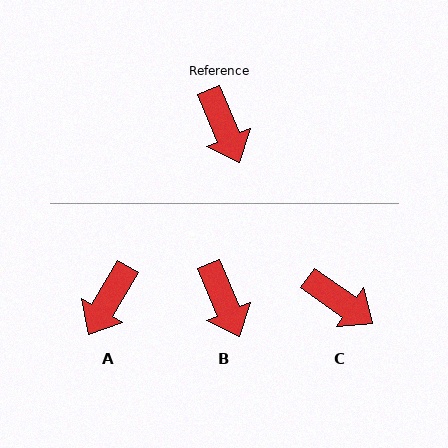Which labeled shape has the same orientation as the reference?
B.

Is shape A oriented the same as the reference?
No, it is off by about 53 degrees.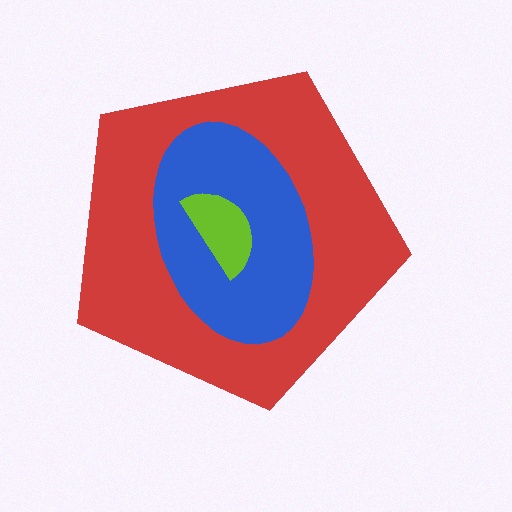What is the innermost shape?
The lime semicircle.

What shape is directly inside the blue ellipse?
The lime semicircle.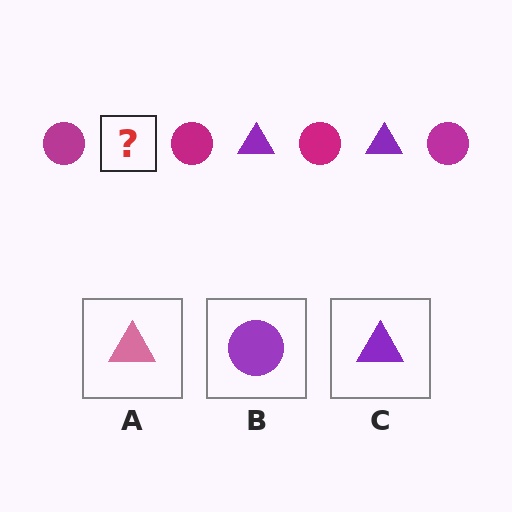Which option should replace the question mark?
Option C.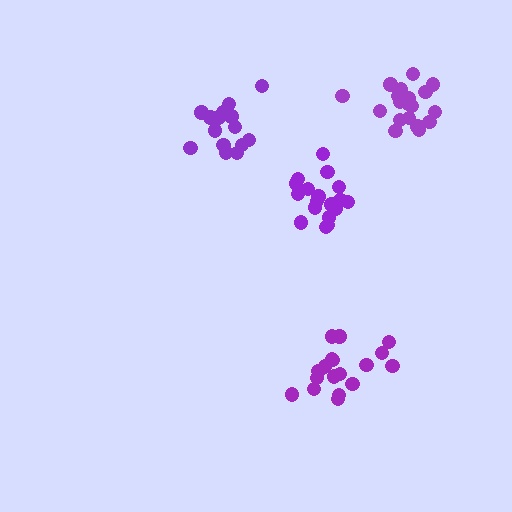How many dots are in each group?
Group 1: 18 dots, Group 2: 15 dots, Group 3: 18 dots, Group 4: 20 dots (71 total).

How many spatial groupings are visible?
There are 4 spatial groupings.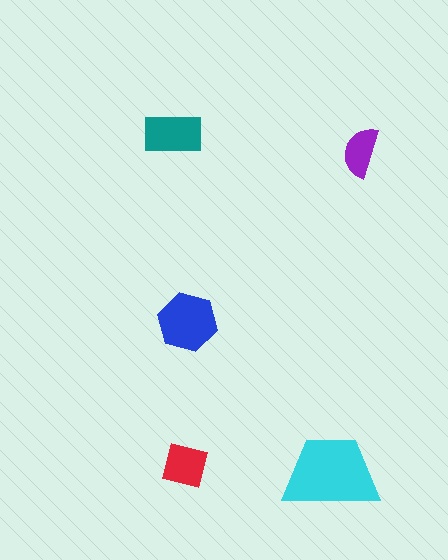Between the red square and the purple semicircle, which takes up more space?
The red square.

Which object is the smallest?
The purple semicircle.